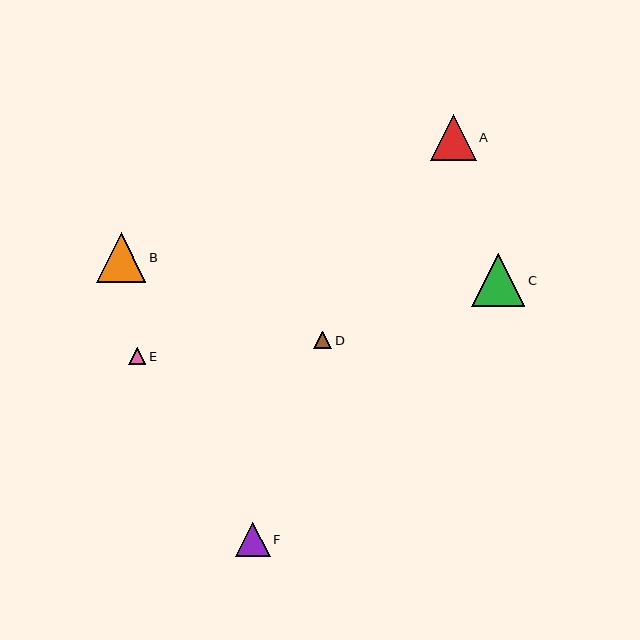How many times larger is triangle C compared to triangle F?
Triangle C is approximately 1.6 times the size of triangle F.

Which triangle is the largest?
Triangle C is the largest with a size of approximately 53 pixels.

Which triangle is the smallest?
Triangle E is the smallest with a size of approximately 17 pixels.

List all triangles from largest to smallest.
From largest to smallest: C, B, A, F, D, E.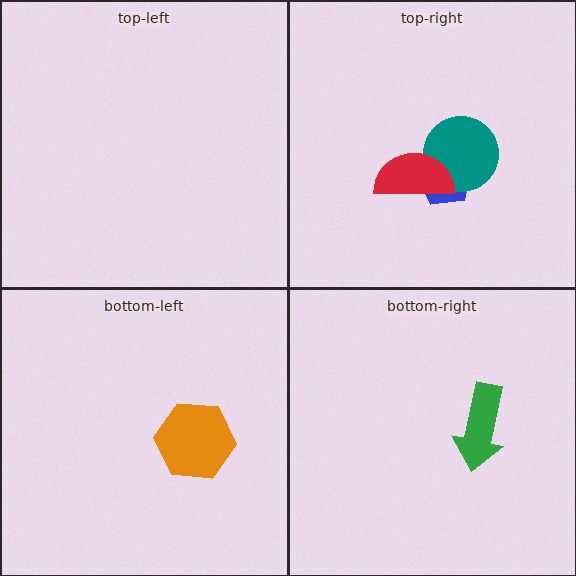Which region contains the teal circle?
The top-right region.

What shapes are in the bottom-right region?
The green arrow.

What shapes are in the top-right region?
The blue pentagon, the teal circle, the red semicircle.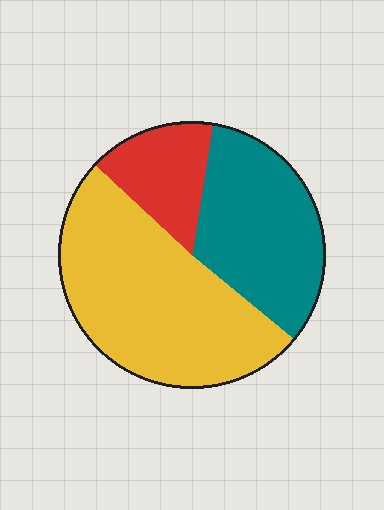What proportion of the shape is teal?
Teal covers about 35% of the shape.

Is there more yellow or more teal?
Yellow.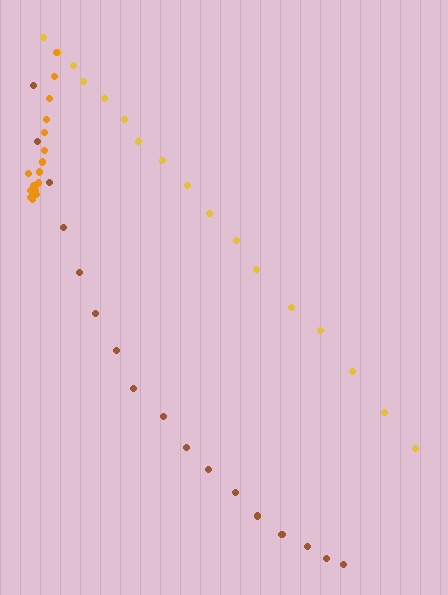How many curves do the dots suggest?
There are 3 distinct paths.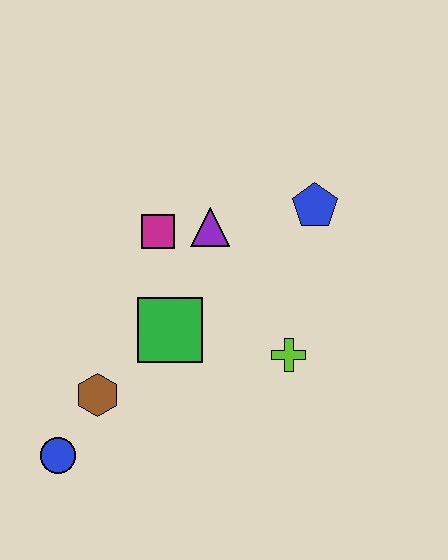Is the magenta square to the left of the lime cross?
Yes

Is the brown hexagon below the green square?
Yes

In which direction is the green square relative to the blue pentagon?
The green square is to the left of the blue pentagon.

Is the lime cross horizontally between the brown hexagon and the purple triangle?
No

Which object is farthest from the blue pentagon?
The blue circle is farthest from the blue pentagon.